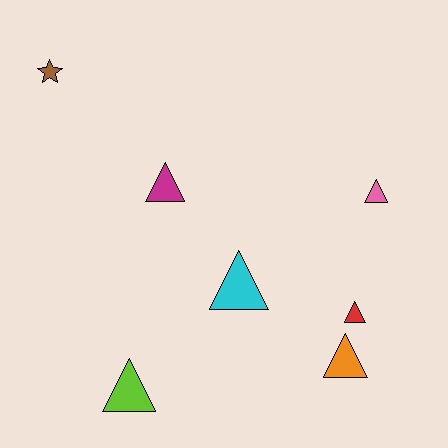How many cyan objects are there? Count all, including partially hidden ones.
There is 1 cyan object.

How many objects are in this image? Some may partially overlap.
There are 7 objects.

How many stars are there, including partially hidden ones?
There is 1 star.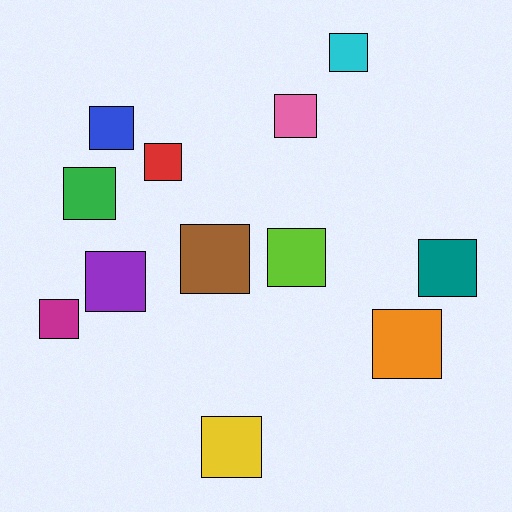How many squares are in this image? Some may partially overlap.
There are 12 squares.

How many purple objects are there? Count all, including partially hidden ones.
There is 1 purple object.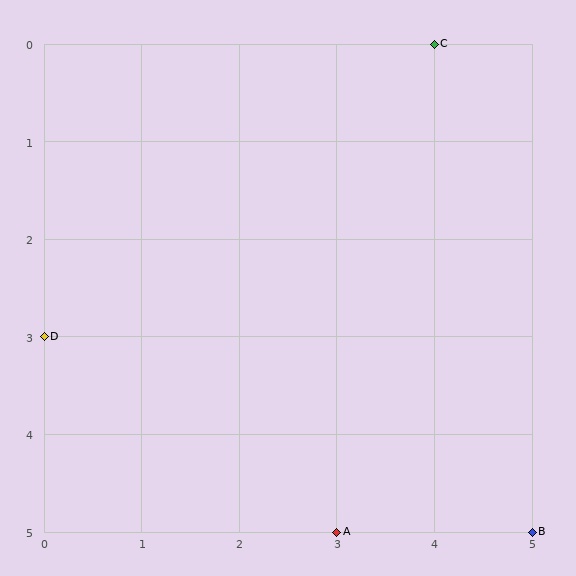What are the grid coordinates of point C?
Point C is at grid coordinates (4, 0).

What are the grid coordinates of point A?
Point A is at grid coordinates (3, 5).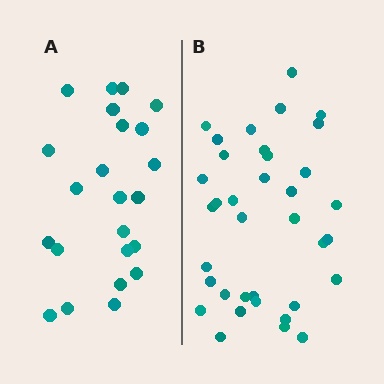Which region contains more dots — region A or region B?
Region B (the right region) has more dots.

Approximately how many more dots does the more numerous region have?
Region B has approximately 15 more dots than region A.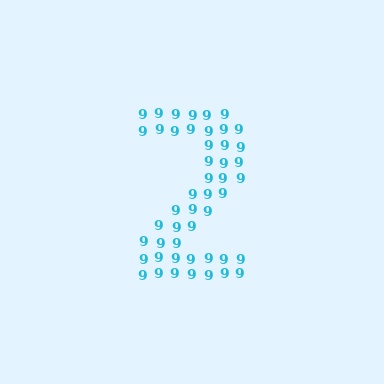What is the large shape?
The large shape is the digit 2.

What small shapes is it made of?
It is made of small digit 9's.